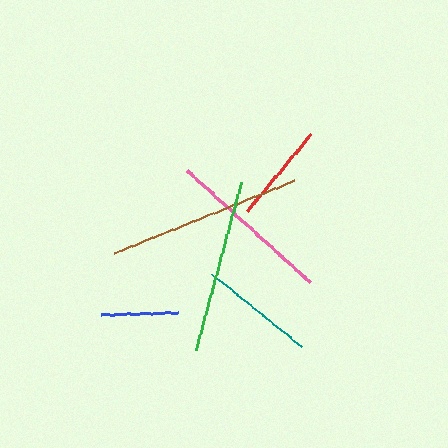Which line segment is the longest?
The brown line is the longest at approximately 193 pixels.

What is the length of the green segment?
The green segment is approximately 174 pixels long.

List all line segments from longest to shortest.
From longest to shortest: brown, green, pink, teal, red, blue.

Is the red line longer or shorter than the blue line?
The red line is longer than the blue line.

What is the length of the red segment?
The red segment is approximately 100 pixels long.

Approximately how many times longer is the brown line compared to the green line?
The brown line is approximately 1.1 times the length of the green line.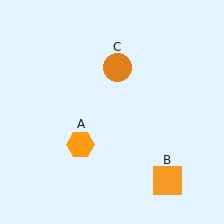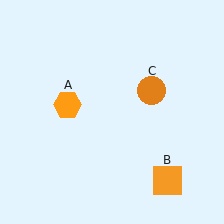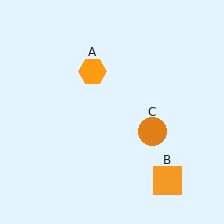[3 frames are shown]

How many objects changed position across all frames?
2 objects changed position: orange hexagon (object A), orange circle (object C).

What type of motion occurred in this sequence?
The orange hexagon (object A), orange circle (object C) rotated clockwise around the center of the scene.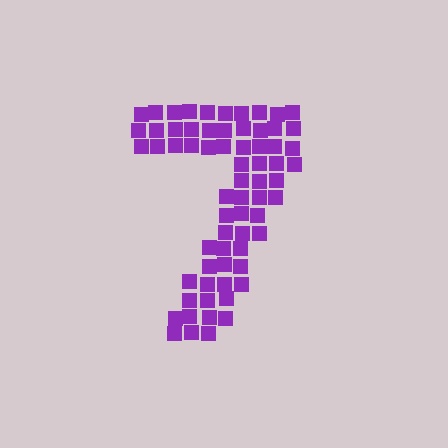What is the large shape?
The large shape is the digit 7.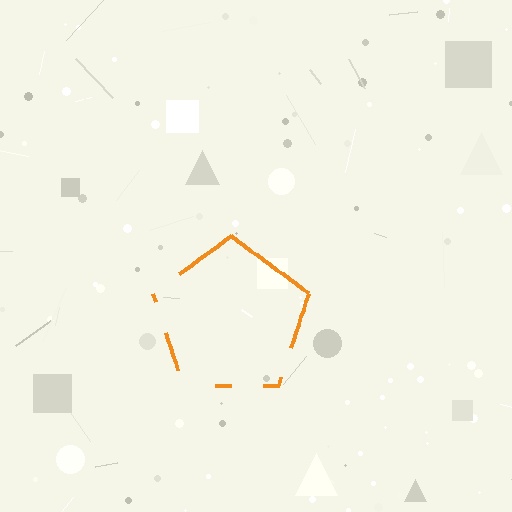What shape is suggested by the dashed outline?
The dashed outline suggests a pentagon.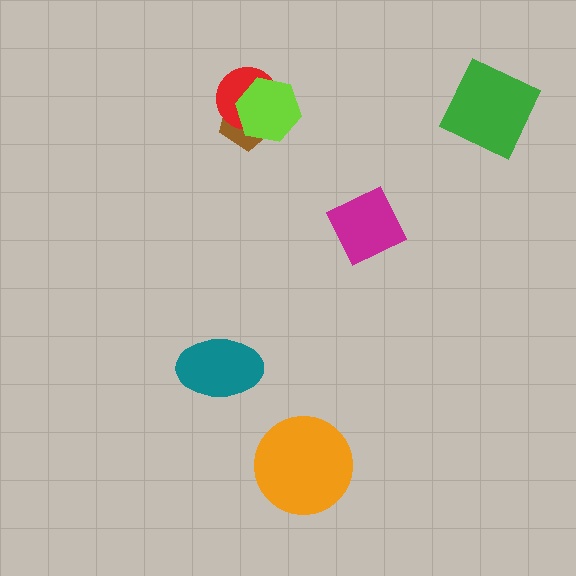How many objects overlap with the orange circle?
0 objects overlap with the orange circle.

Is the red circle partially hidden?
Yes, it is partially covered by another shape.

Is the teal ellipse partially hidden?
No, no other shape covers it.